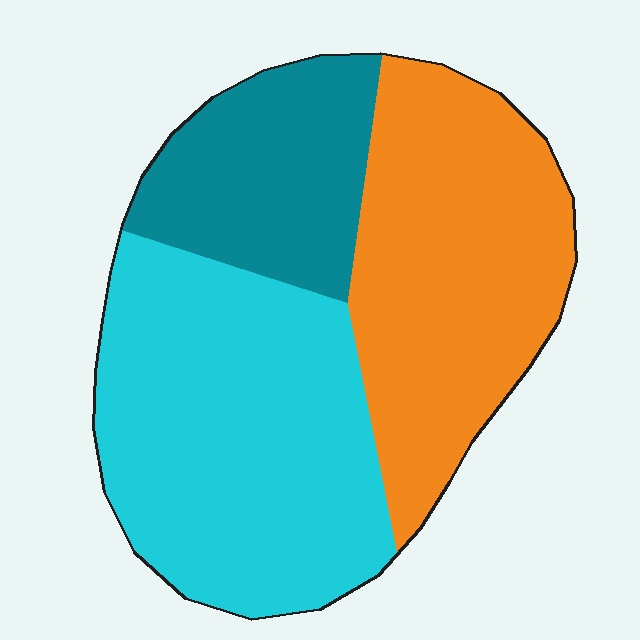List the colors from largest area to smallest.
From largest to smallest: cyan, orange, teal.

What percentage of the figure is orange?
Orange takes up between a third and a half of the figure.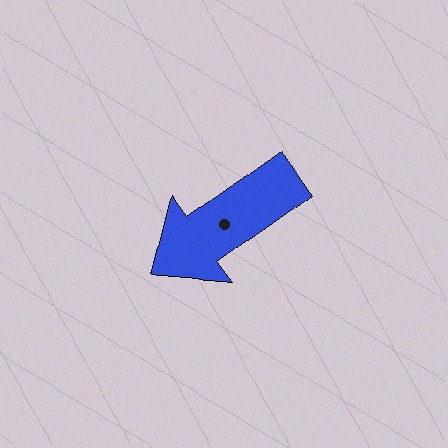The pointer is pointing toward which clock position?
Roughly 8 o'clock.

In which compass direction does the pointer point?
Southwest.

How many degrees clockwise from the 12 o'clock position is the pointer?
Approximately 235 degrees.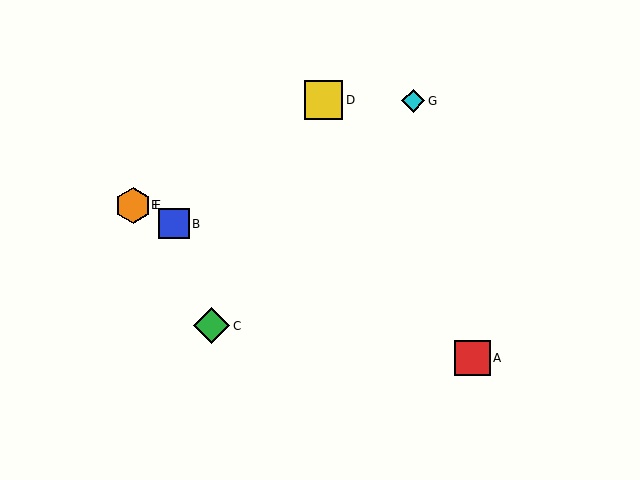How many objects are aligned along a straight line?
4 objects (A, B, E, F) are aligned along a straight line.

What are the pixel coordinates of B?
Object B is at (174, 224).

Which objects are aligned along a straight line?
Objects A, B, E, F are aligned along a straight line.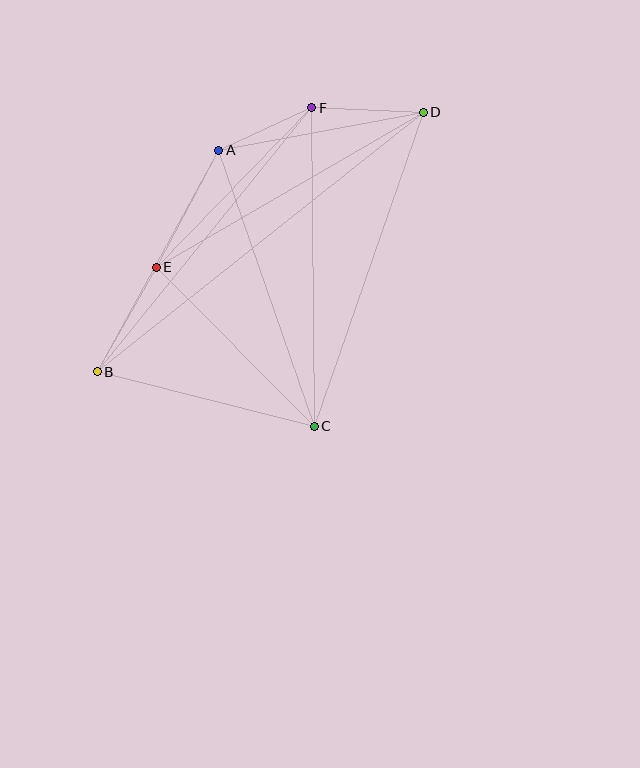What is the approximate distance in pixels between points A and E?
The distance between A and E is approximately 132 pixels.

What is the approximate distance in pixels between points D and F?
The distance between D and F is approximately 112 pixels.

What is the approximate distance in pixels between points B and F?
The distance between B and F is approximately 340 pixels.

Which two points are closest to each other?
Points A and F are closest to each other.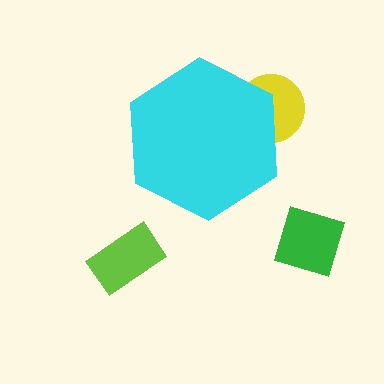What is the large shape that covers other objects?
A cyan hexagon.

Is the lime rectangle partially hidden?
No, the lime rectangle is fully visible.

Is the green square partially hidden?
No, the green square is fully visible.